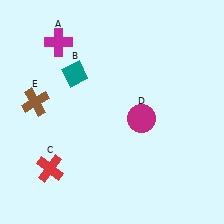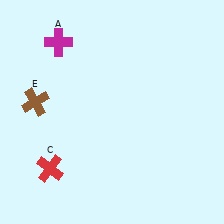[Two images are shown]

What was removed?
The teal diamond (B), the magenta circle (D) were removed in Image 2.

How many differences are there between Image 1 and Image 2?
There are 2 differences between the two images.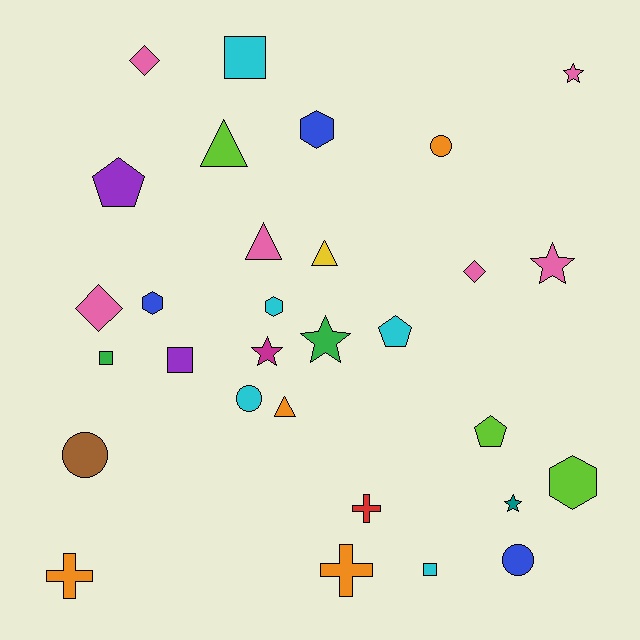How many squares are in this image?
There are 4 squares.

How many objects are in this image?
There are 30 objects.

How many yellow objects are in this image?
There is 1 yellow object.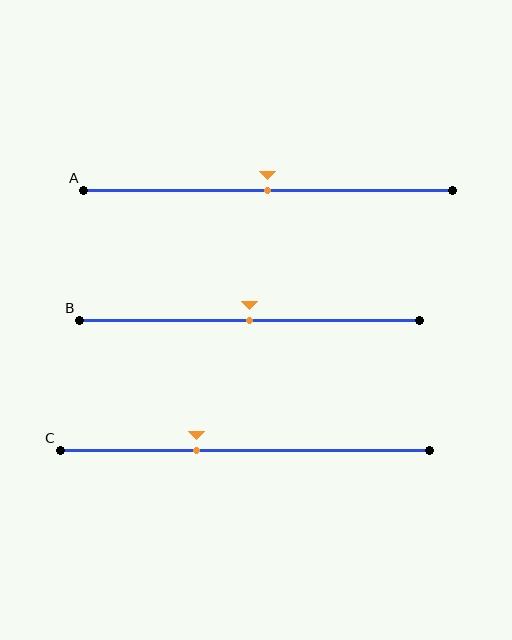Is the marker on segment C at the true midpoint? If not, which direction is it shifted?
No, the marker on segment C is shifted to the left by about 13% of the segment length.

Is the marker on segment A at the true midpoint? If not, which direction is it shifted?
Yes, the marker on segment A is at the true midpoint.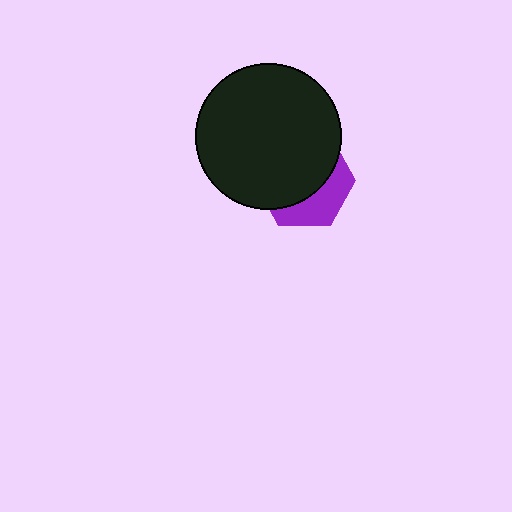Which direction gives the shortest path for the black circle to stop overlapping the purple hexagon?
Moving toward the upper-left gives the shortest separation.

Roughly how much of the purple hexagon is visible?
A small part of it is visible (roughly 35%).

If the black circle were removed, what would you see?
You would see the complete purple hexagon.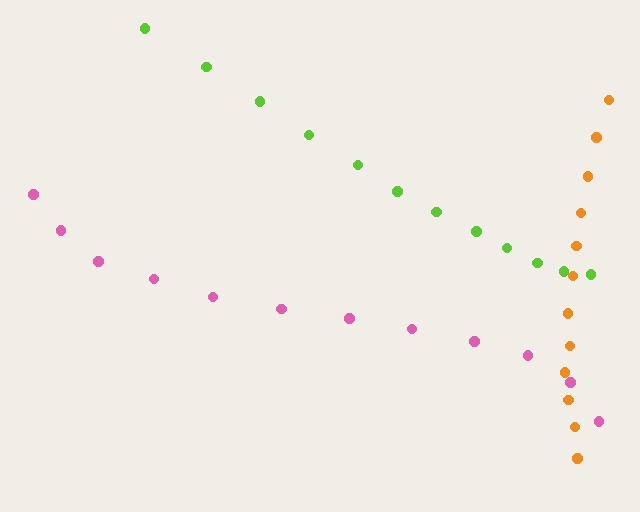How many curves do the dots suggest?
There are 3 distinct paths.